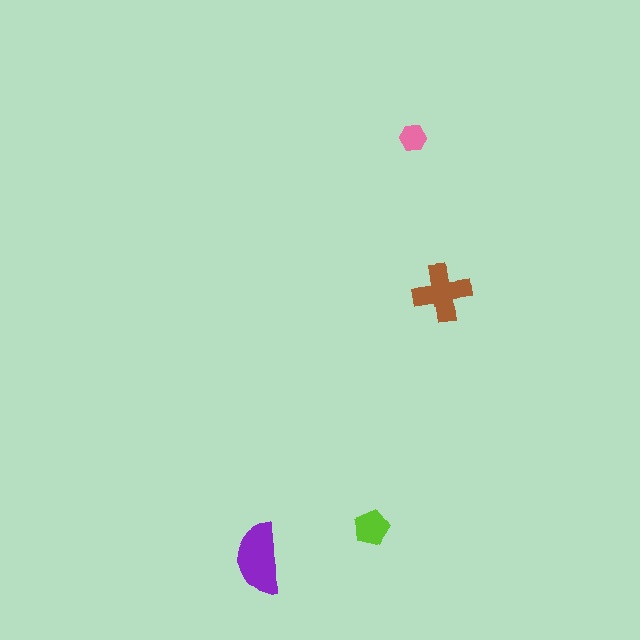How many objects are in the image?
There are 4 objects in the image.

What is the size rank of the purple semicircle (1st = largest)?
1st.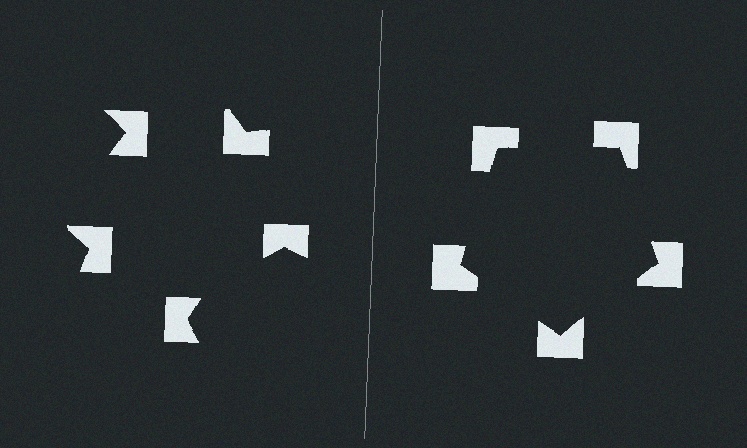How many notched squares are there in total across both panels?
10 — 5 on each side.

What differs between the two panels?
The notched squares are positioned identically on both sides; only the wedge orientations differ. On the right they align to a pentagon; on the left they are misaligned.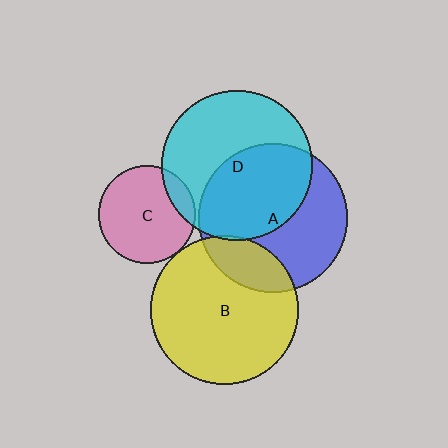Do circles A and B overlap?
Yes.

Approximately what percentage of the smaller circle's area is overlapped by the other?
Approximately 20%.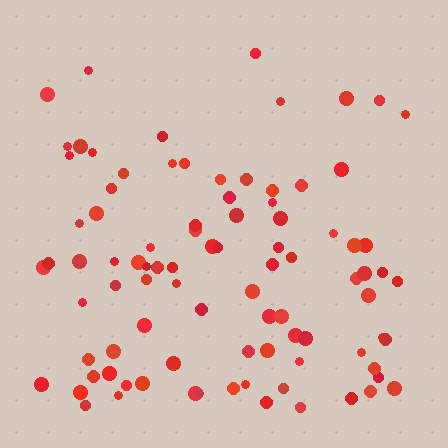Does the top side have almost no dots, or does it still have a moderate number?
Still a moderate number, just noticeably fewer than the bottom.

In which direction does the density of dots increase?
From top to bottom, with the bottom side densest.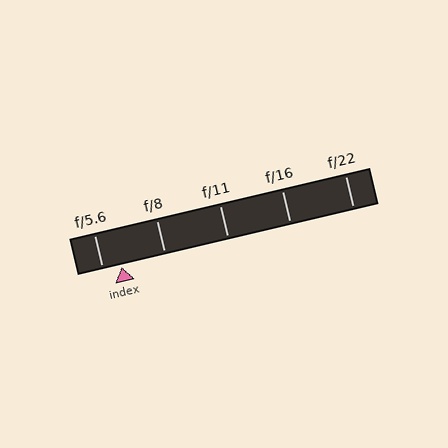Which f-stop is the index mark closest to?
The index mark is closest to f/5.6.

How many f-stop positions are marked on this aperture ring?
There are 5 f-stop positions marked.